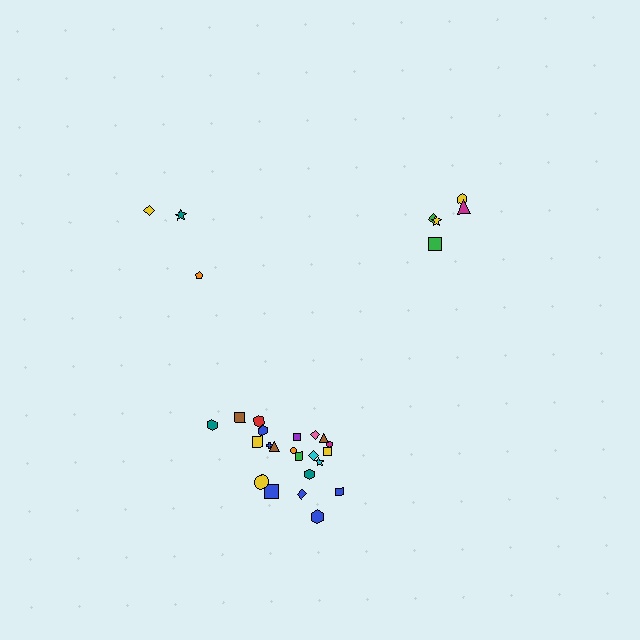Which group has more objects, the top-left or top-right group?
The top-right group.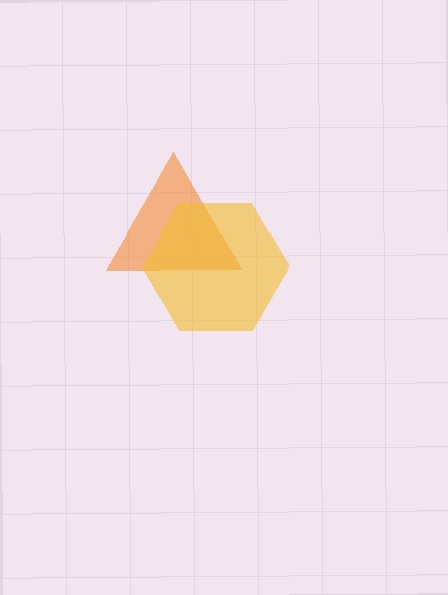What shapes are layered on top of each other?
The layered shapes are: an orange triangle, a yellow hexagon.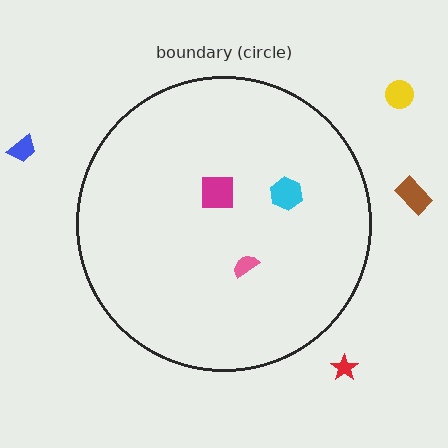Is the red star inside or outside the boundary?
Outside.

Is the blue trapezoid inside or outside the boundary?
Outside.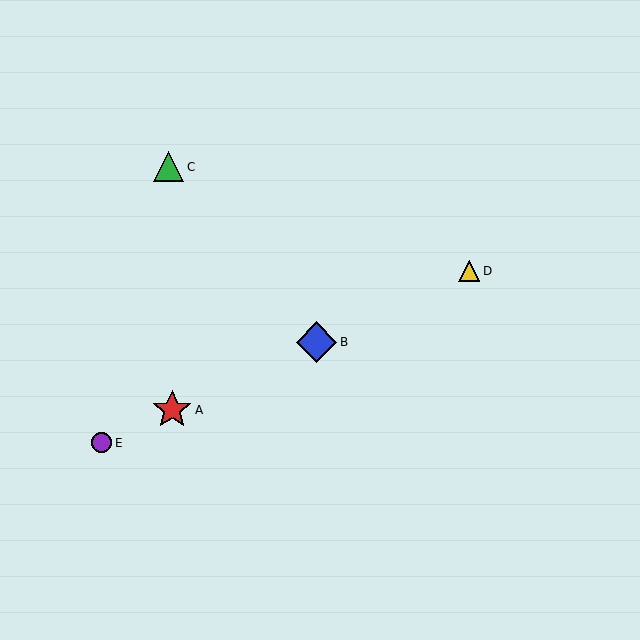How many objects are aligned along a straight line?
4 objects (A, B, D, E) are aligned along a straight line.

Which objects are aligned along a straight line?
Objects A, B, D, E are aligned along a straight line.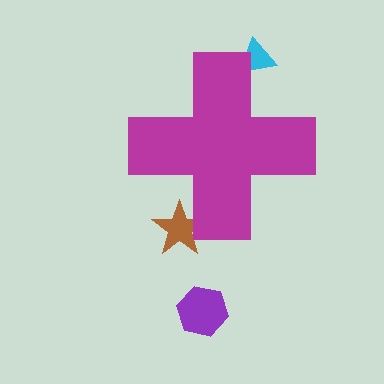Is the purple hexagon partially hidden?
No, the purple hexagon is fully visible.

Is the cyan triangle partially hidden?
Yes, the cyan triangle is partially hidden behind the magenta cross.